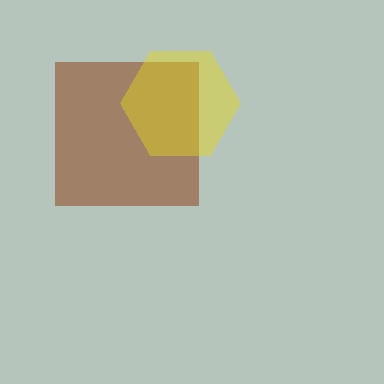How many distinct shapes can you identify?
There are 2 distinct shapes: a brown square, a yellow hexagon.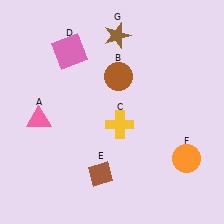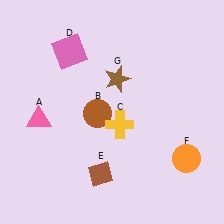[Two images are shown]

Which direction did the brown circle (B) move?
The brown circle (B) moved down.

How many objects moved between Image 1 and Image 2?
2 objects moved between the two images.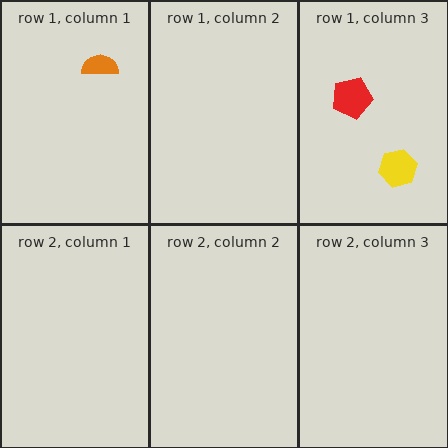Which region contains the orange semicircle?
The row 1, column 1 region.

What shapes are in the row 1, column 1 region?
The orange semicircle.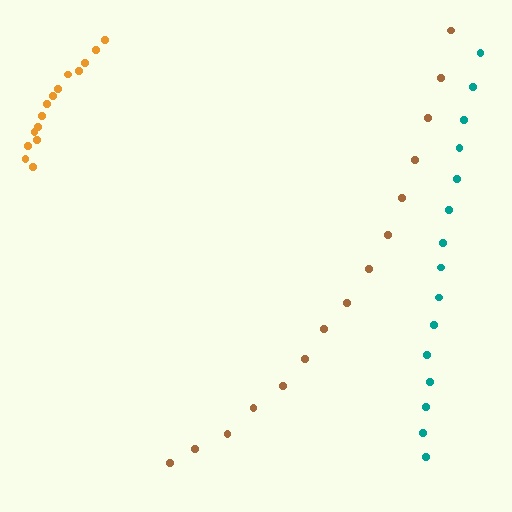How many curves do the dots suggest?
There are 3 distinct paths.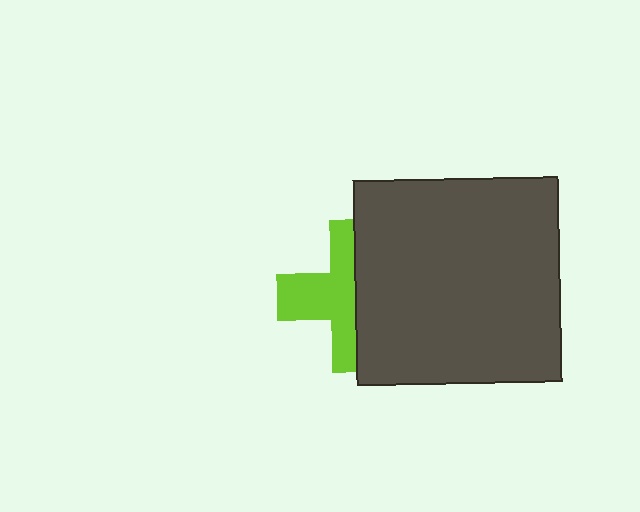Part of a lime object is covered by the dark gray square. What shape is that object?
It is a cross.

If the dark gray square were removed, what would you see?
You would see the complete lime cross.